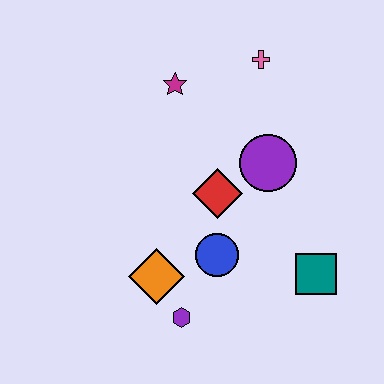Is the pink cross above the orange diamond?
Yes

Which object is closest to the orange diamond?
The purple hexagon is closest to the orange diamond.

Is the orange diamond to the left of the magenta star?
Yes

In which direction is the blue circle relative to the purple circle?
The blue circle is below the purple circle.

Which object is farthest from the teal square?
The magenta star is farthest from the teal square.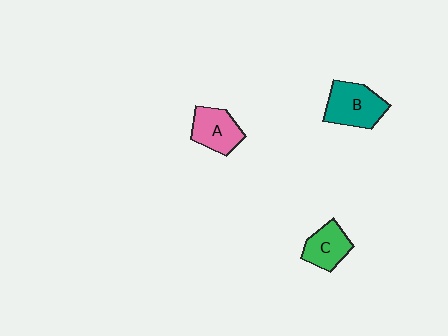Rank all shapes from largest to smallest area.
From largest to smallest: B (teal), A (pink), C (green).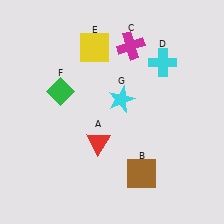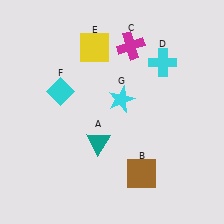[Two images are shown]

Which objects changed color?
A changed from red to teal. F changed from green to cyan.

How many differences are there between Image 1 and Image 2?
There are 2 differences between the two images.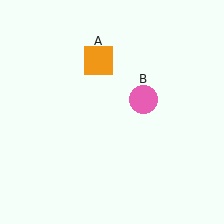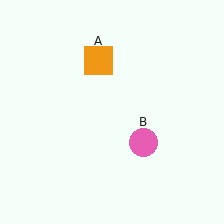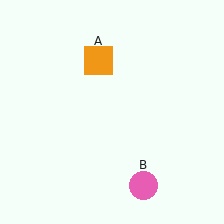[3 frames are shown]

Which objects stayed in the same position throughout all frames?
Orange square (object A) remained stationary.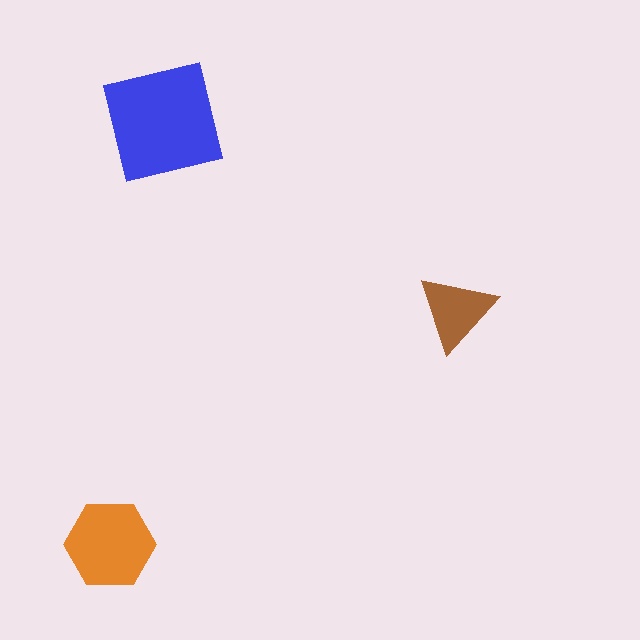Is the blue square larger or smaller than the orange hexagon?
Larger.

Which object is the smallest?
The brown triangle.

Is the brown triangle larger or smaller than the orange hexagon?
Smaller.